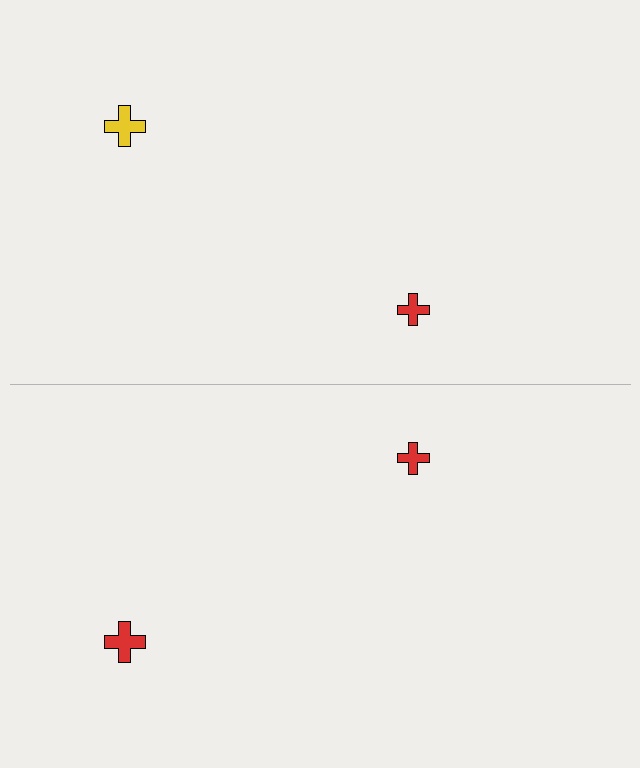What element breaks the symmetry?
The red cross on the bottom side breaks the symmetry — its mirror counterpart is yellow.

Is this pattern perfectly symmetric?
No, the pattern is not perfectly symmetric. The red cross on the bottom side breaks the symmetry — its mirror counterpart is yellow.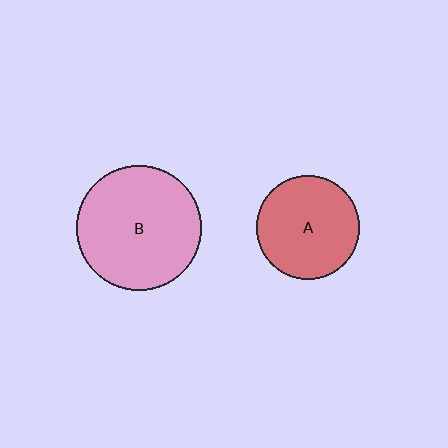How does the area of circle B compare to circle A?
Approximately 1.5 times.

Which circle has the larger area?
Circle B (pink).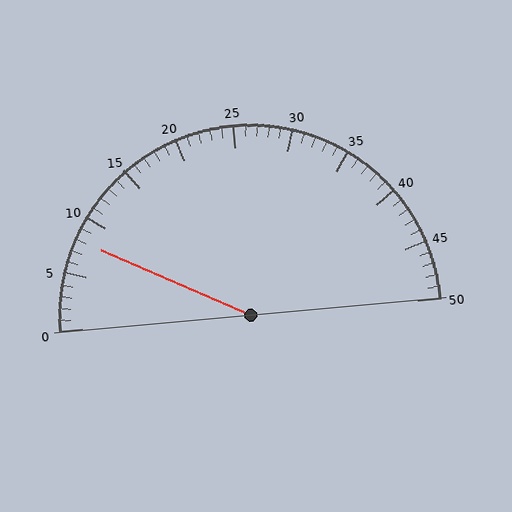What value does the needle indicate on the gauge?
The needle indicates approximately 8.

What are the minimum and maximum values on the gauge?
The gauge ranges from 0 to 50.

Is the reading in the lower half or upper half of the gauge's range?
The reading is in the lower half of the range (0 to 50).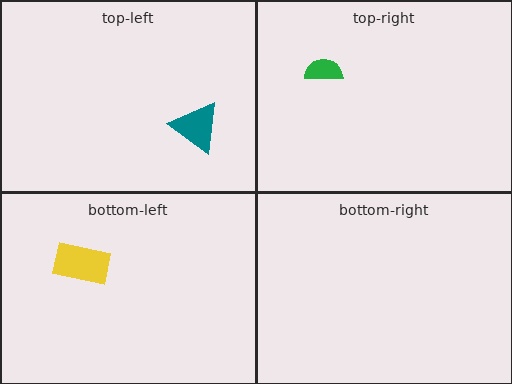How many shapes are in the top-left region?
1.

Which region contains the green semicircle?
The top-right region.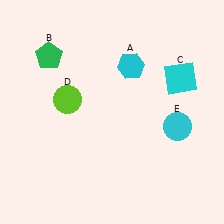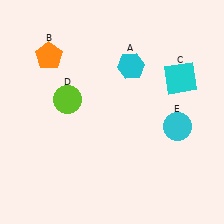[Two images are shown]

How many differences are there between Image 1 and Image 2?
There is 1 difference between the two images.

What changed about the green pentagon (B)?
In Image 1, B is green. In Image 2, it changed to orange.